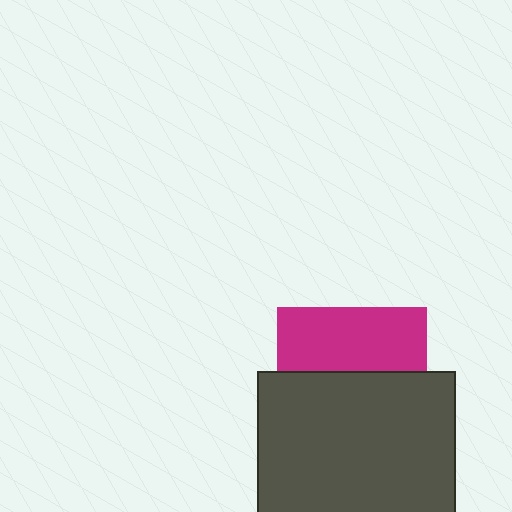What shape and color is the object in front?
The object in front is a dark gray rectangle.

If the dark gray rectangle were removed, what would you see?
You would see the complete magenta square.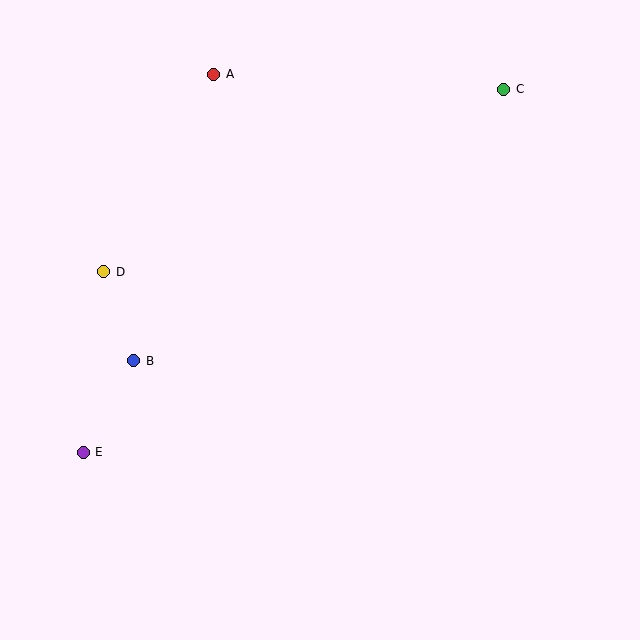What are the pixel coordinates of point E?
Point E is at (83, 452).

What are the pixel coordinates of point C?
Point C is at (504, 89).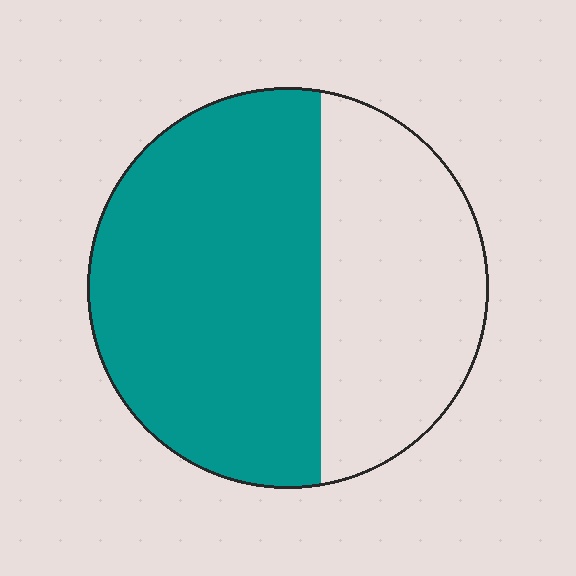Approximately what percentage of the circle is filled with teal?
Approximately 60%.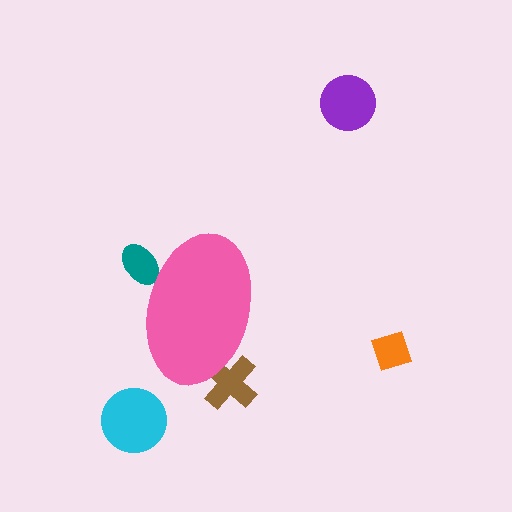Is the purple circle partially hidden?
No, the purple circle is fully visible.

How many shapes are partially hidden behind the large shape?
2 shapes are partially hidden.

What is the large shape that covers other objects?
A pink ellipse.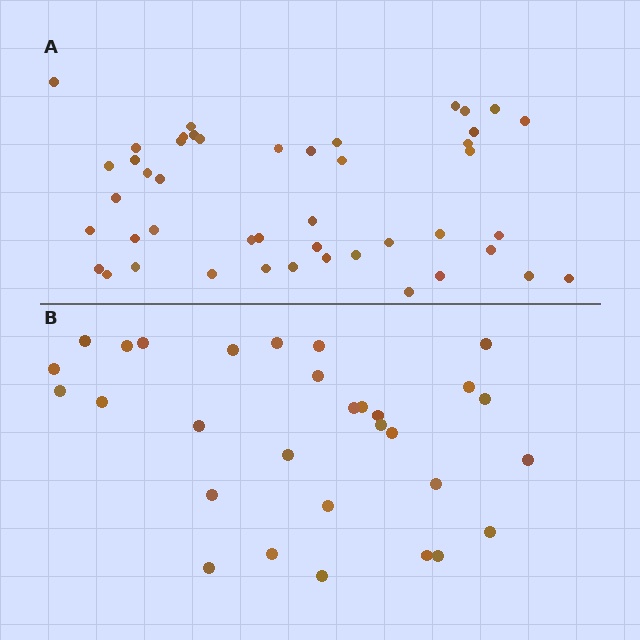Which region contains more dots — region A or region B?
Region A (the top region) has more dots.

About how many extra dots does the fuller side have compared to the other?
Region A has approximately 15 more dots than region B.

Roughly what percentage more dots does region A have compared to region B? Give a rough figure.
About 55% more.